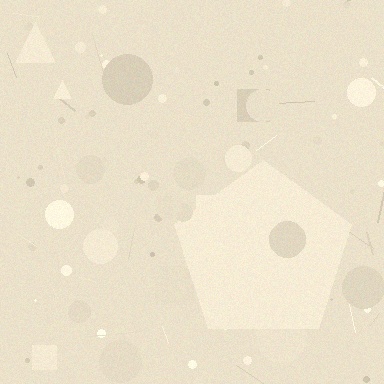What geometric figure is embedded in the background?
A pentagon is embedded in the background.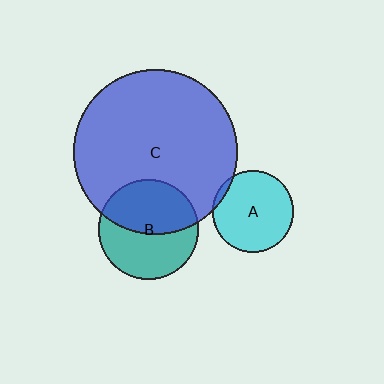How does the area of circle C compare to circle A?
Approximately 4.1 times.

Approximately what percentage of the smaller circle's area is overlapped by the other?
Approximately 5%.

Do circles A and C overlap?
Yes.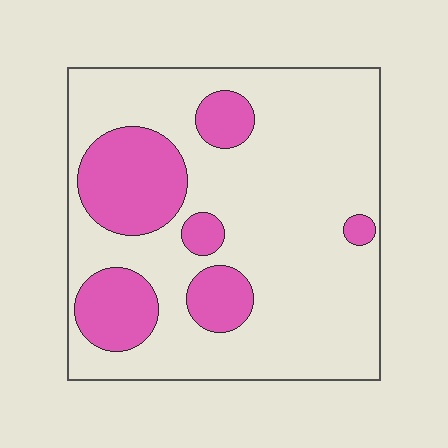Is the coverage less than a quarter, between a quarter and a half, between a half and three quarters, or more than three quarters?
Less than a quarter.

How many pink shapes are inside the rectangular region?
6.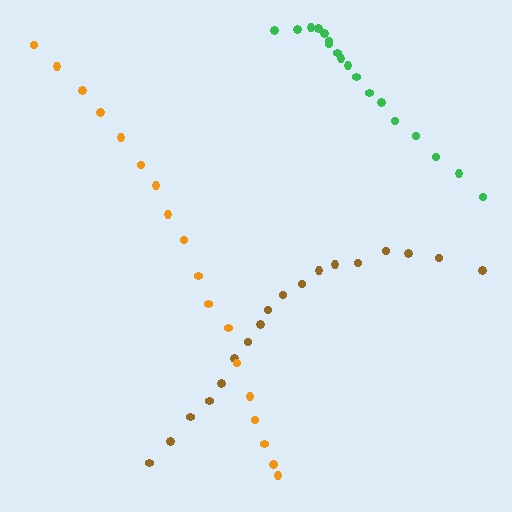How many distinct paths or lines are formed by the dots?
There are 3 distinct paths.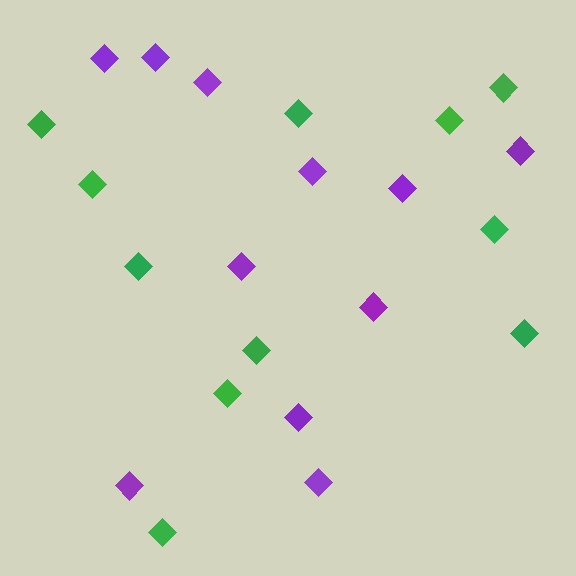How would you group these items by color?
There are 2 groups: one group of purple diamonds (11) and one group of green diamonds (11).